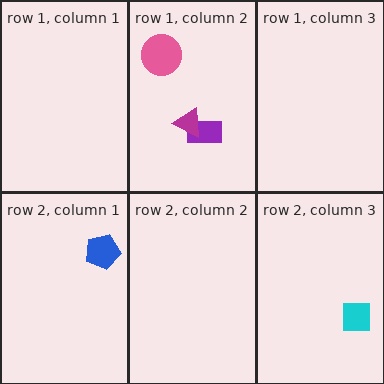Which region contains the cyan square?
The row 2, column 3 region.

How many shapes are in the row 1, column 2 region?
3.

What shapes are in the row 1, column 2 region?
The purple rectangle, the magenta triangle, the pink circle.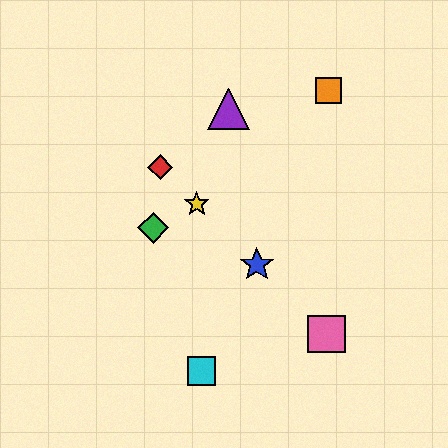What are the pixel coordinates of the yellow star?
The yellow star is at (197, 204).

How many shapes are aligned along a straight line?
4 shapes (the red diamond, the blue star, the yellow star, the pink square) are aligned along a straight line.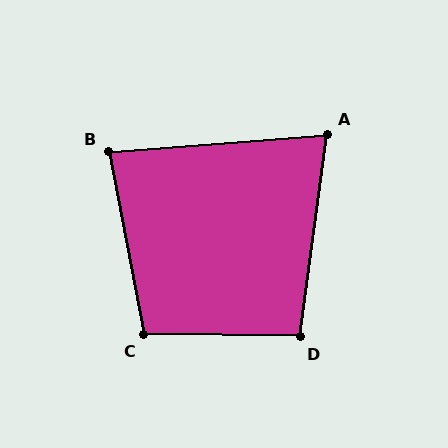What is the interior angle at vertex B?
Approximately 84 degrees (acute).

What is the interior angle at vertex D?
Approximately 96 degrees (obtuse).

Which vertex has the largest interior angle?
C, at approximately 102 degrees.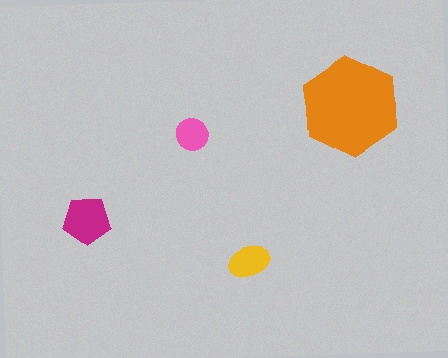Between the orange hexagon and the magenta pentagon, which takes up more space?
The orange hexagon.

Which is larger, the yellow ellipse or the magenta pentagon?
The magenta pentagon.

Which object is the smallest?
The pink circle.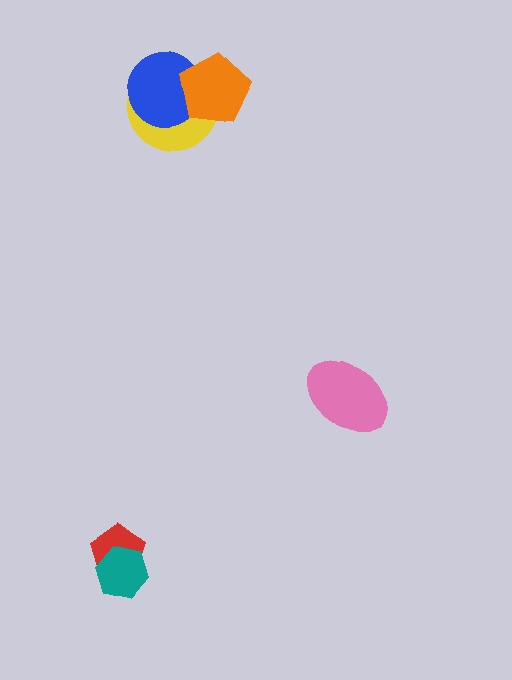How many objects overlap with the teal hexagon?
1 object overlaps with the teal hexagon.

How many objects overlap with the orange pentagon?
2 objects overlap with the orange pentagon.